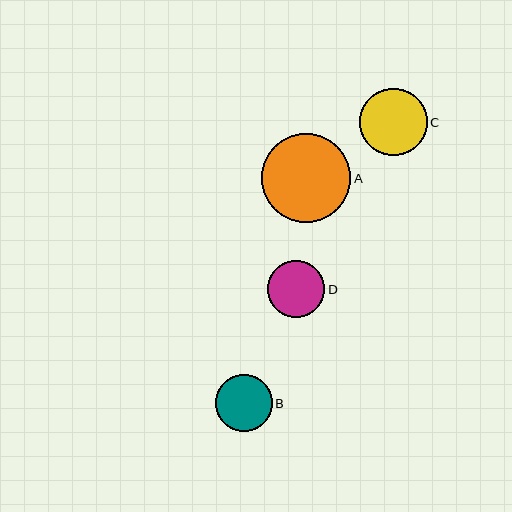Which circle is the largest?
Circle A is the largest with a size of approximately 90 pixels.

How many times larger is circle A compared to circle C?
Circle A is approximately 1.3 times the size of circle C.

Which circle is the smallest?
Circle B is the smallest with a size of approximately 56 pixels.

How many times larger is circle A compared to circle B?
Circle A is approximately 1.6 times the size of circle B.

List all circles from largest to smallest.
From largest to smallest: A, C, D, B.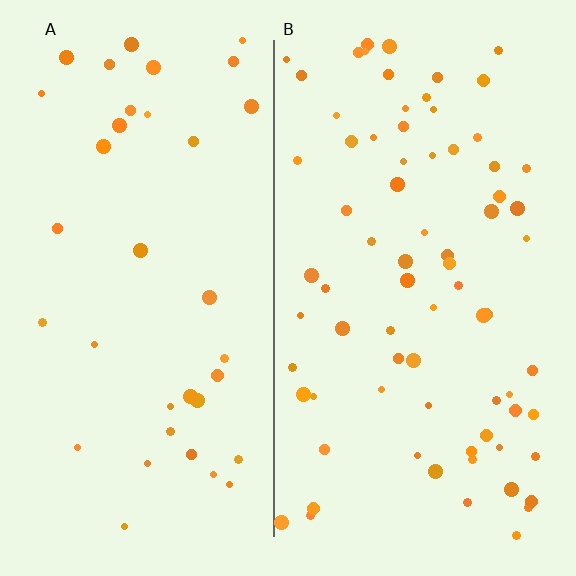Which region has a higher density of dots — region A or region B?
B (the right).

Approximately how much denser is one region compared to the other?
Approximately 2.1× — region B over region A.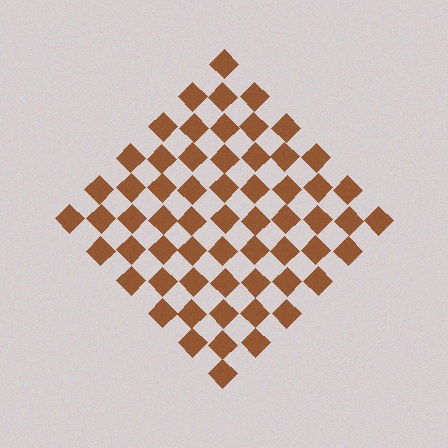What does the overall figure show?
The overall figure shows a diamond.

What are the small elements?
The small elements are diamonds.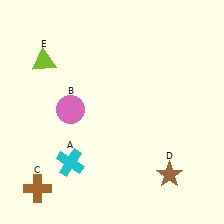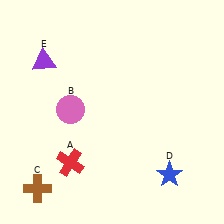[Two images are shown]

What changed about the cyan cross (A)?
In Image 1, A is cyan. In Image 2, it changed to red.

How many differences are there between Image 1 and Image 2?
There are 3 differences between the two images.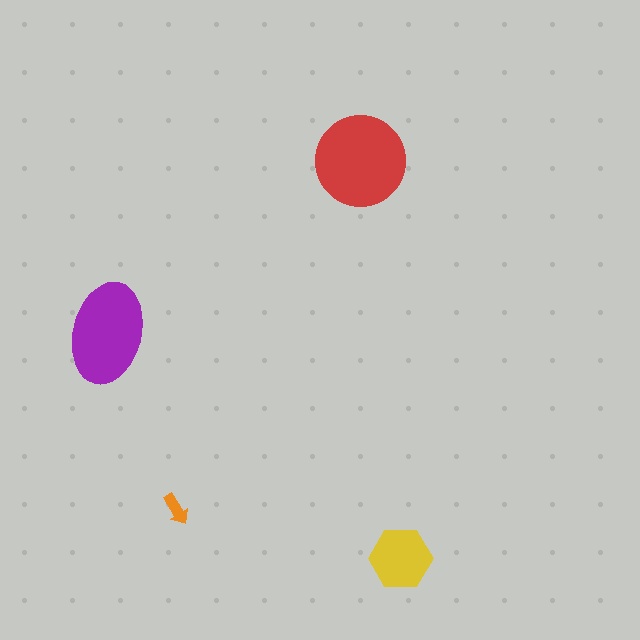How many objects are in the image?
There are 4 objects in the image.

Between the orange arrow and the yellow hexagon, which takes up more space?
The yellow hexagon.